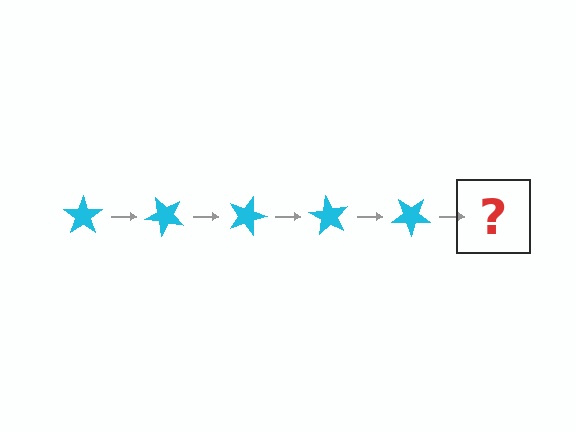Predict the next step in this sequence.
The next step is a cyan star rotated 225 degrees.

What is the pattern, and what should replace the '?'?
The pattern is that the star rotates 45 degrees each step. The '?' should be a cyan star rotated 225 degrees.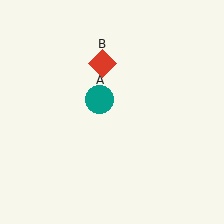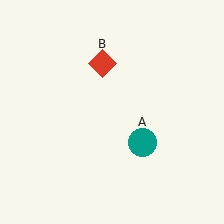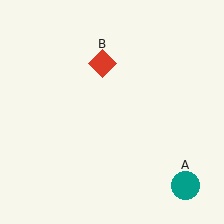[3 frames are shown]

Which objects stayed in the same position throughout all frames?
Red diamond (object B) remained stationary.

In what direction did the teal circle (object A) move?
The teal circle (object A) moved down and to the right.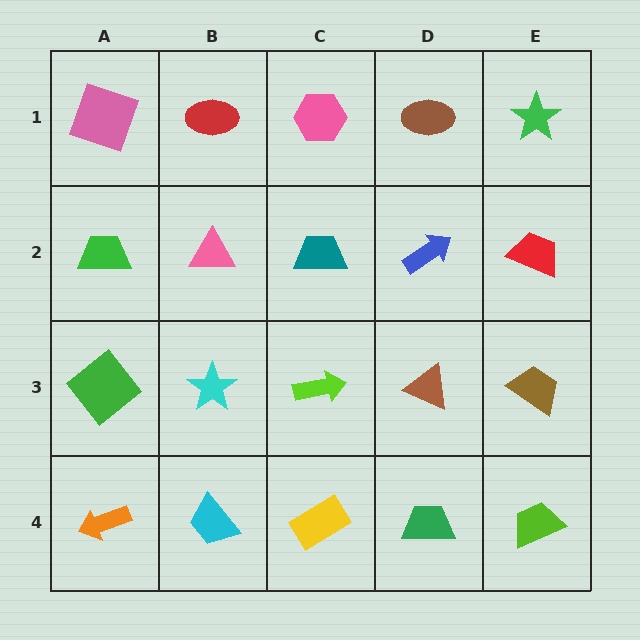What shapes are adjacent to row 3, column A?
A green trapezoid (row 2, column A), an orange arrow (row 4, column A), a cyan star (row 3, column B).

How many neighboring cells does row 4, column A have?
2.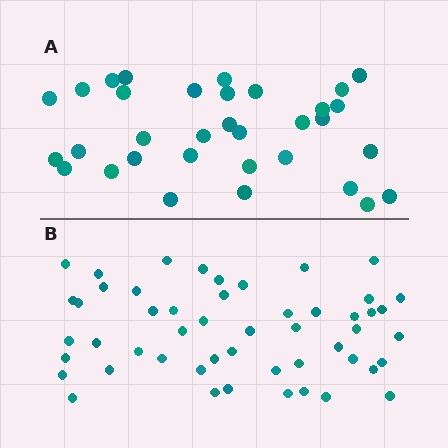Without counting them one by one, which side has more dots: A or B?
Region B (the bottom region) has more dots.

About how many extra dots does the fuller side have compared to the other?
Region B has approximately 20 more dots than region A.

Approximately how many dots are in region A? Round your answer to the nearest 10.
About 30 dots. (The exact count is 33, which rounds to 30.)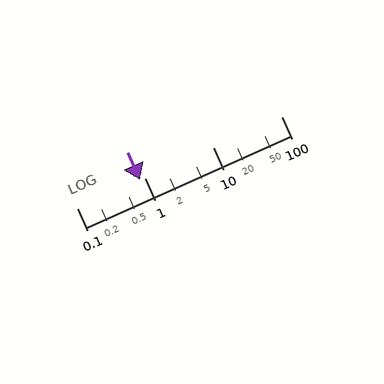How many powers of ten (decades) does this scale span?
The scale spans 3 decades, from 0.1 to 100.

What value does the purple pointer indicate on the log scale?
The pointer indicates approximately 0.85.